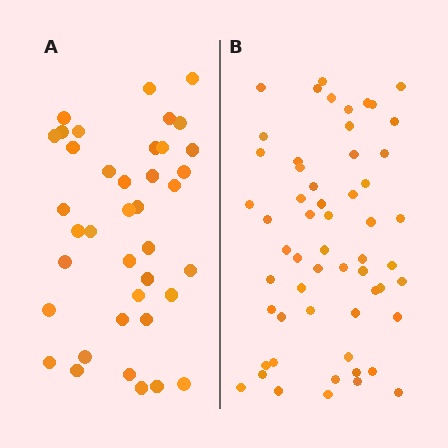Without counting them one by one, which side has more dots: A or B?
Region B (the right region) has more dots.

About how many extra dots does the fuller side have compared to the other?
Region B has approximately 20 more dots than region A.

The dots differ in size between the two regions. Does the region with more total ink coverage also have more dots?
No. Region A has more total ink coverage because its dots are larger, but region B actually contains more individual dots. Total area can be misleading — the number of items is what matters here.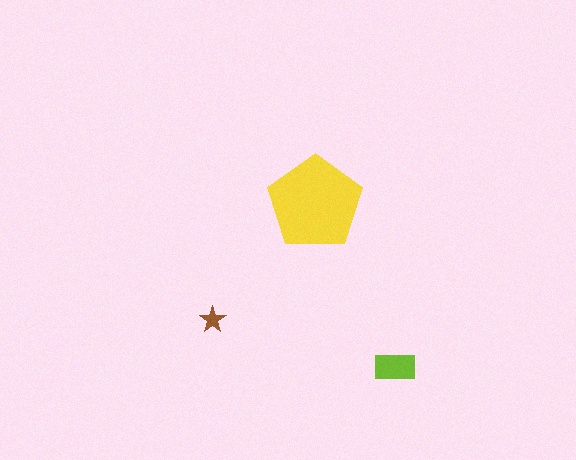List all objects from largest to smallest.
The yellow pentagon, the lime rectangle, the brown star.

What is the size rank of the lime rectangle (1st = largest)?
2nd.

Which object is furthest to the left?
The brown star is leftmost.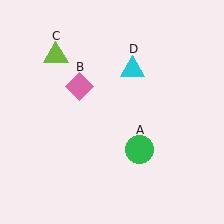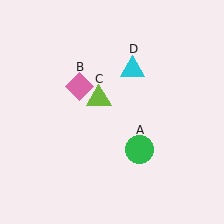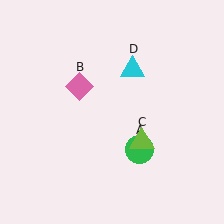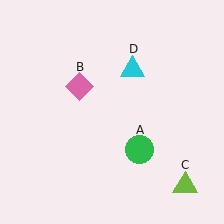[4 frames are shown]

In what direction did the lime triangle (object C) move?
The lime triangle (object C) moved down and to the right.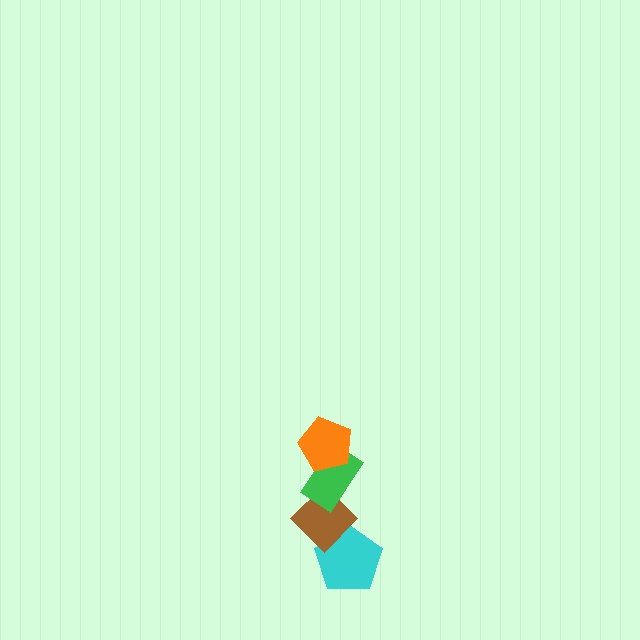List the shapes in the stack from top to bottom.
From top to bottom: the orange pentagon, the green rectangle, the brown diamond, the cyan pentagon.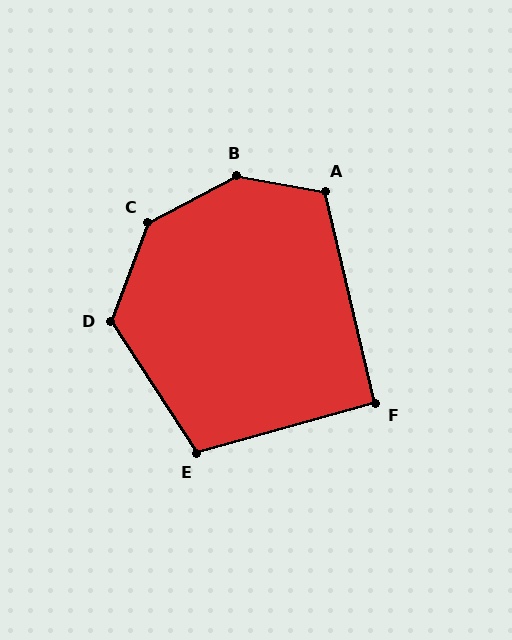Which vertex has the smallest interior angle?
F, at approximately 92 degrees.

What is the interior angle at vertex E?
Approximately 108 degrees (obtuse).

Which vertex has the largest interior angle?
B, at approximately 142 degrees.